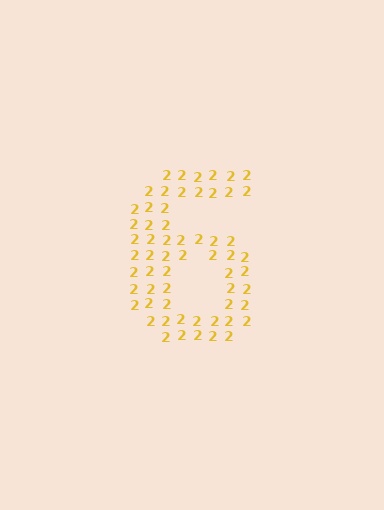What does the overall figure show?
The overall figure shows the digit 6.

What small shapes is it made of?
It is made of small digit 2's.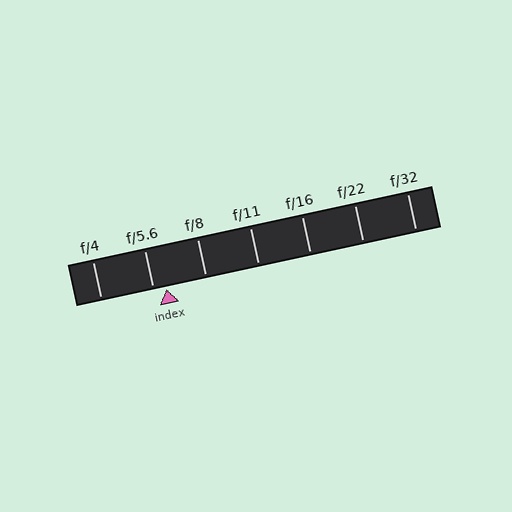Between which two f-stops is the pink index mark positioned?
The index mark is between f/5.6 and f/8.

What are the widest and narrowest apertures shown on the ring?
The widest aperture shown is f/4 and the narrowest is f/32.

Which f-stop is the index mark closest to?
The index mark is closest to f/5.6.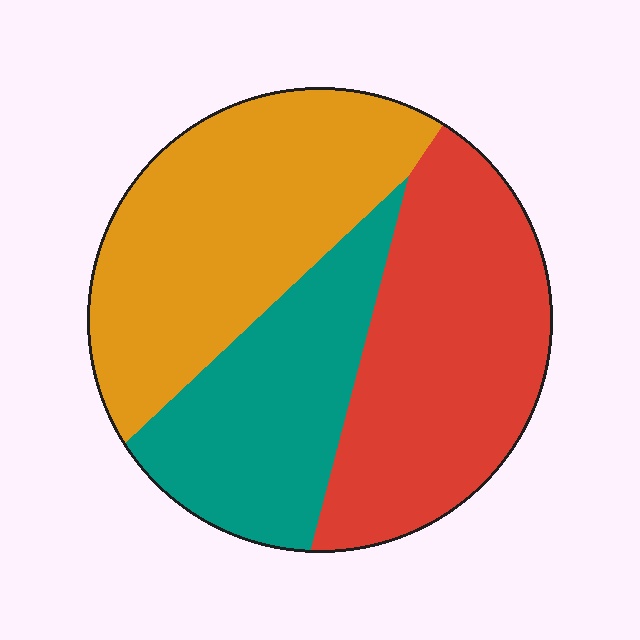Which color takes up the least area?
Teal, at roughly 25%.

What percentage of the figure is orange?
Orange takes up about three eighths (3/8) of the figure.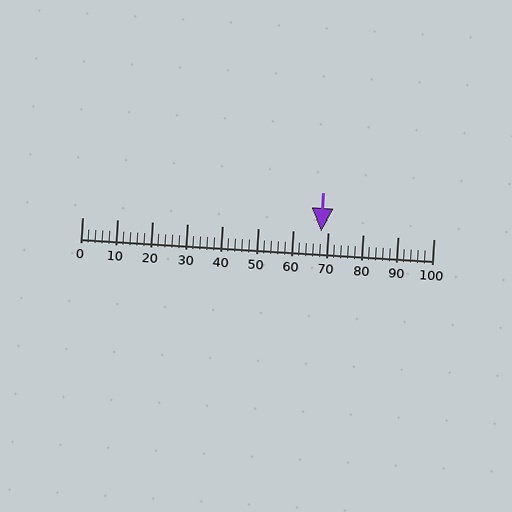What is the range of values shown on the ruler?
The ruler shows values from 0 to 100.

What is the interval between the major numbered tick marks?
The major tick marks are spaced 10 units apart.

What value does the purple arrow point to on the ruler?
The purple arrow points to approximately 68.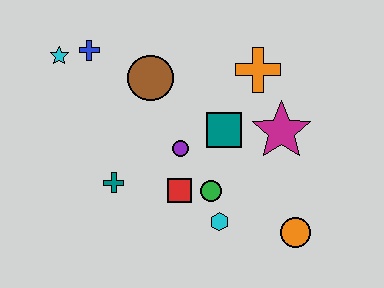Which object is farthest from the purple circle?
The cyan star is farthest from the purple circle.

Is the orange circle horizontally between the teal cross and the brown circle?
No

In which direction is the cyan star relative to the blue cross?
The cyan star is to the left of the blue cross.